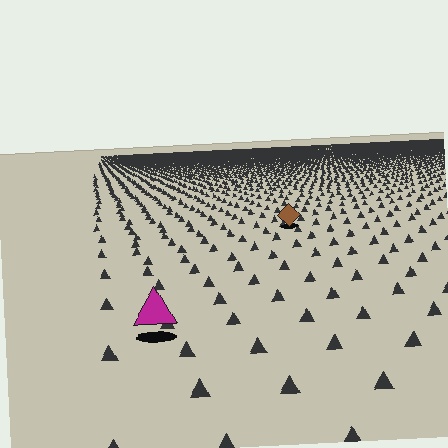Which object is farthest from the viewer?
The brown diamond is farthest from the viewer. It appears smaller and the ground texture around it is denser.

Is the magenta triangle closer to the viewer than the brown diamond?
Yes. The magenta triangle is closer — you can tell from the texture gradient: the ground texture is coarser near it.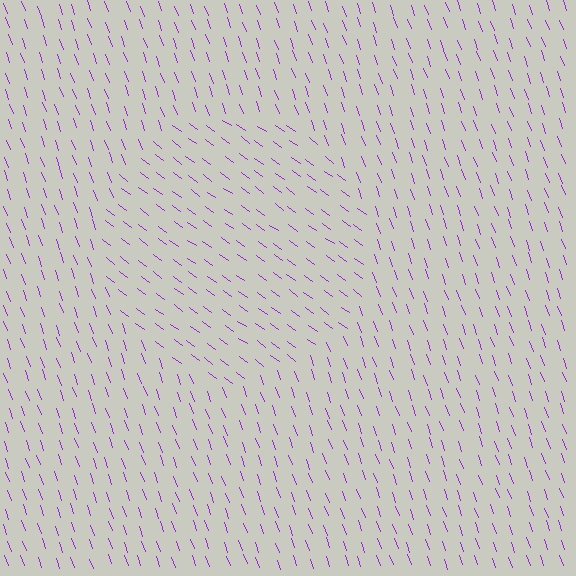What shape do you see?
I see a circle.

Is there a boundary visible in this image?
Yes, there is a texture boundary formed by a change in line orientation.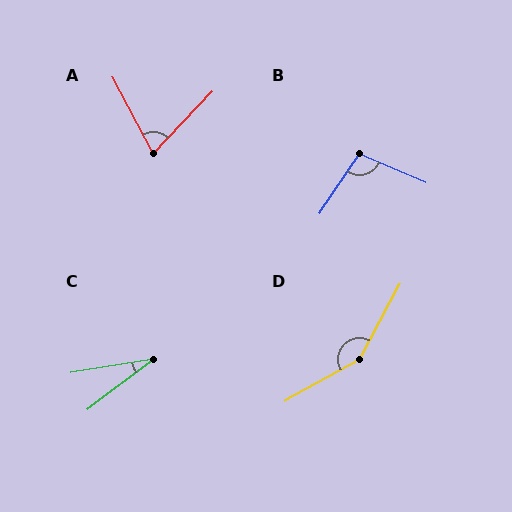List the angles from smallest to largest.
C (28°), A (72°), B (101°), D (147°).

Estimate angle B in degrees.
Approximately 101 degrees.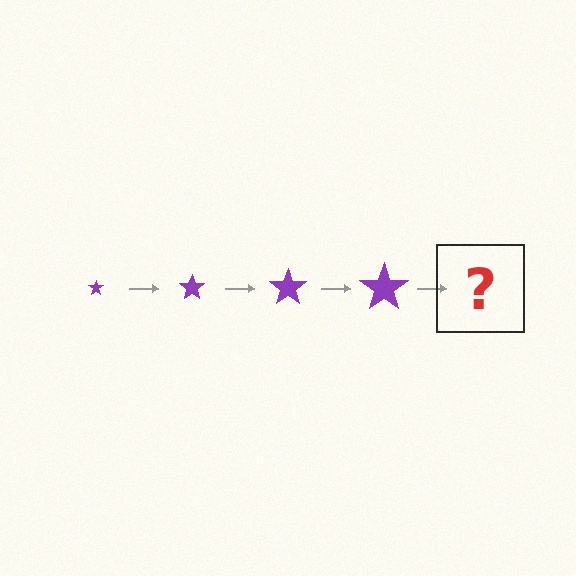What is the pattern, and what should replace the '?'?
The pattern is that the star gets progressively larger each step. The '?' should be a purple star, larger than the previous one.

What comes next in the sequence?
The next element should be a purple star, larger than the previous one.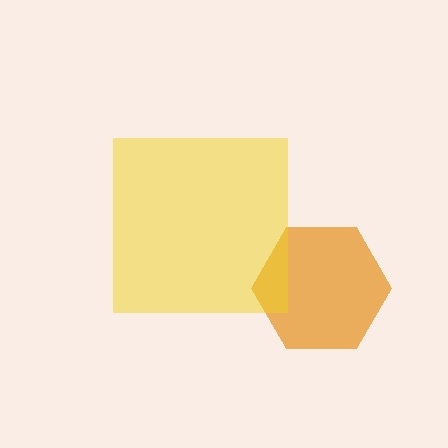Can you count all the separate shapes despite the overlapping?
Yes, there are 2 separate shapes.